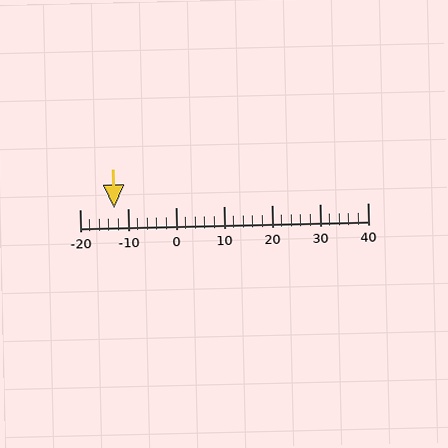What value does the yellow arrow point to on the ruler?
The yellow arrow points to approximately -13.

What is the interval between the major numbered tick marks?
The major tick marks are spaced 10 units apart.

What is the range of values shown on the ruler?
The ruler shows values from -20 to 40.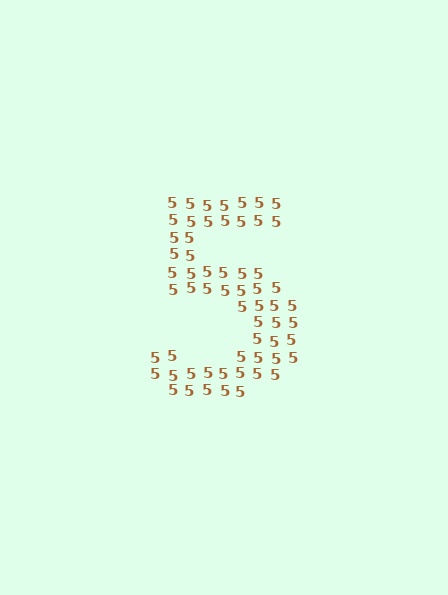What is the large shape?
The large shape is the digit 5.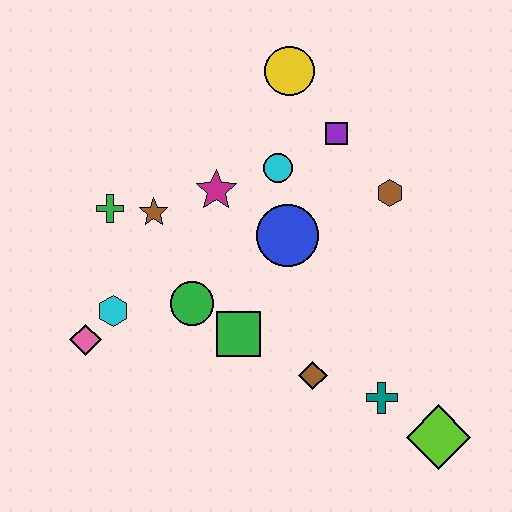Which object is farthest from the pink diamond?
The lime diamond is farthest from the pink diamond.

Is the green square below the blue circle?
Yes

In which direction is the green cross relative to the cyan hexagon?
The green cross is above the cyan hexagon.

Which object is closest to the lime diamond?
The teal cross is closest to the lime diamond.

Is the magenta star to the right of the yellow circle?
No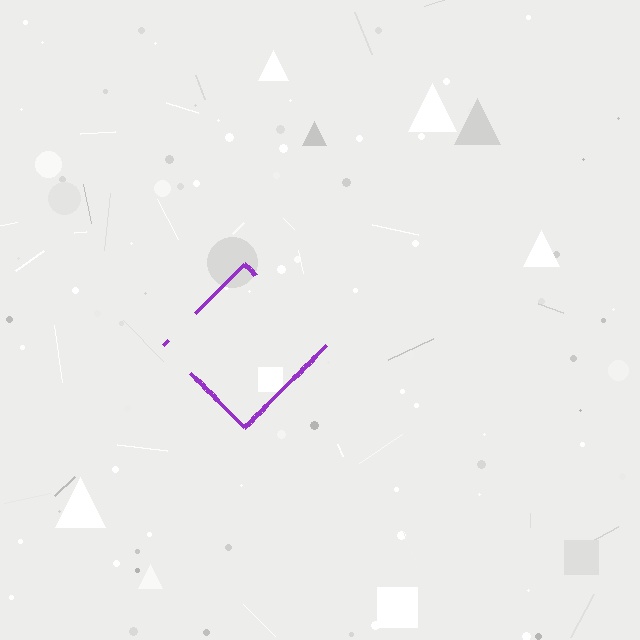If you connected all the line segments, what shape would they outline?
They would outline a diamond.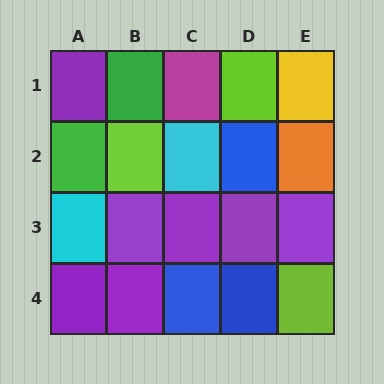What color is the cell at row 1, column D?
Lime.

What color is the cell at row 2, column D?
Blue.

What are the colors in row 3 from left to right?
Cyan, purple, purple, purple, purple.